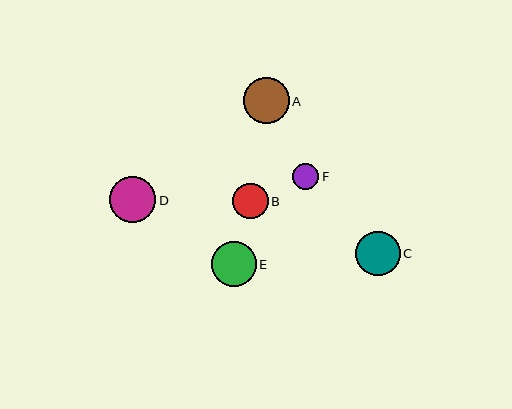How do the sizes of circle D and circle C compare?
Circle D and circle C are approximately the same size.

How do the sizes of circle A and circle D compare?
Circle A and circle D are approximately the same size.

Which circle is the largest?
Circle A is the largest with a size of approximately 46 pixels.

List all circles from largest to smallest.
From largest to smallest: A, D, C, E, B, F.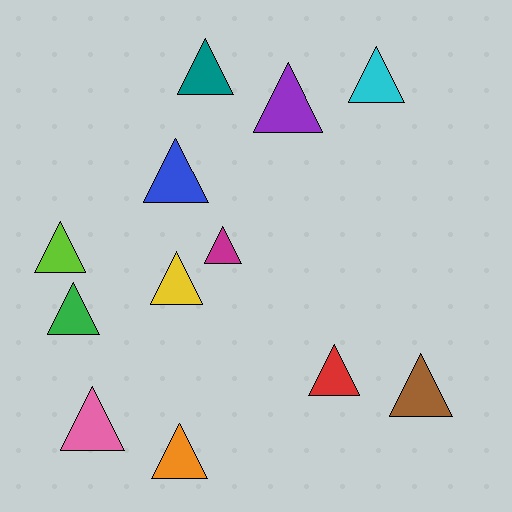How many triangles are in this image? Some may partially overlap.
There are 12 triangles.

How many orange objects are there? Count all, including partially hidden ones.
There is 1 orange object.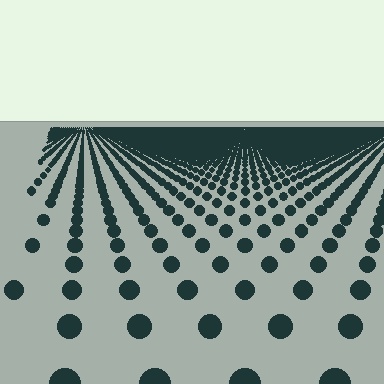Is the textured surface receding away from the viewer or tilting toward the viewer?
The surface is receding away from the viewer. Texture elements get smaller and denser toward the top.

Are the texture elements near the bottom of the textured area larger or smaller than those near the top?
Larger. Near the bottom, elements are closer to the viewer and appear at a bigger on-screen size.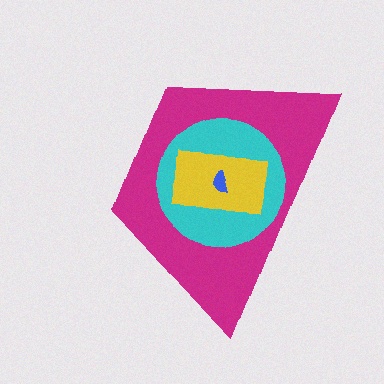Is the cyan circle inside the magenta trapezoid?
Yes.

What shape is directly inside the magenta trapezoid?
The cyan circle.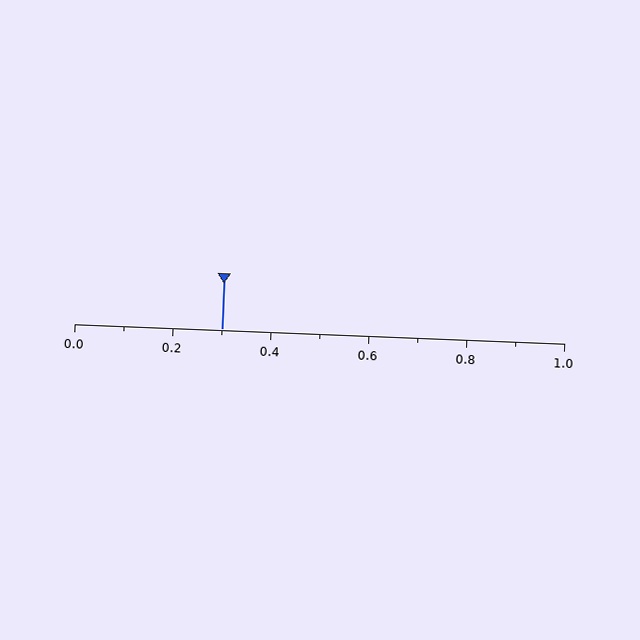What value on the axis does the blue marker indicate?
The marker indicates approximately 0.3.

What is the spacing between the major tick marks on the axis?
The major ticks are spaced 0.2 apart.